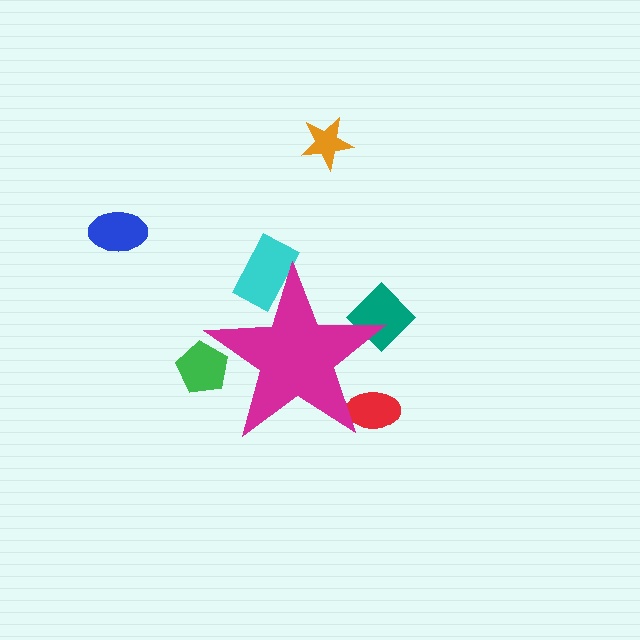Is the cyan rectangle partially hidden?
Yes, the cyan rectangle is partially hidden behind the magenta star.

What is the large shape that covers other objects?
A magenta star.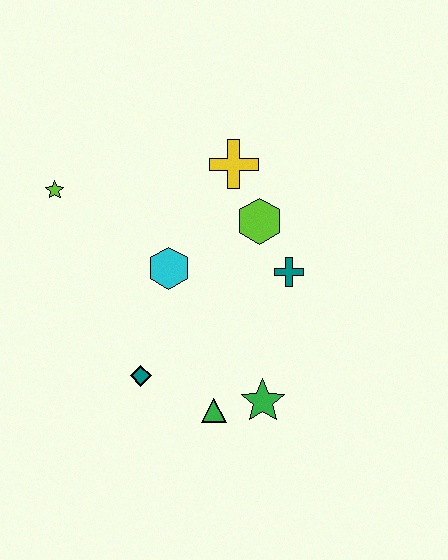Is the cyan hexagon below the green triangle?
No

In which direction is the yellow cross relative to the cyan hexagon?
The yellow cross is above the cyan hexagon.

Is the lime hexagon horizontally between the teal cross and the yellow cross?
Yes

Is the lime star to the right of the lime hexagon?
No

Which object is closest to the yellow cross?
The lime hexagon is closest to the yellow cross.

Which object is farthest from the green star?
The lime star is farthest from the green star.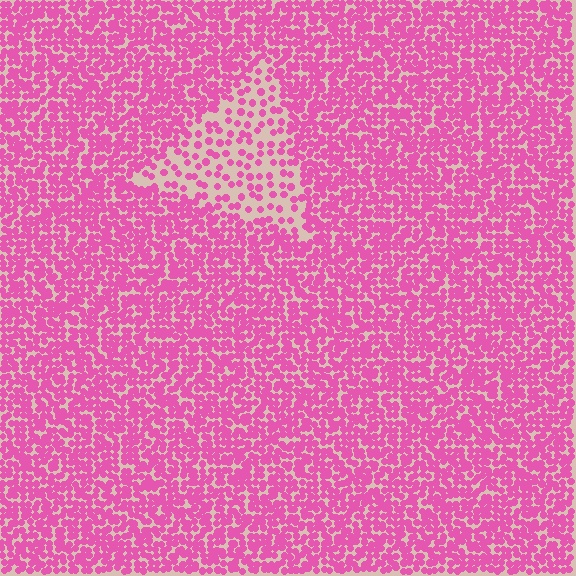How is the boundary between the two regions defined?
The boundary is defined by a change in element density (approximately 2.5x ratio). All elements are the same color, size, and shape.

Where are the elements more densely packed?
The elements are more densely packed outside the triangle boundary.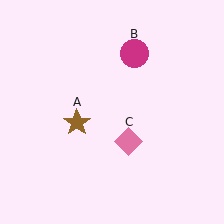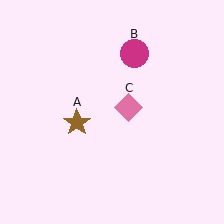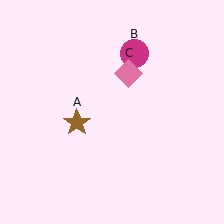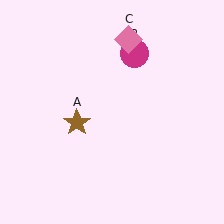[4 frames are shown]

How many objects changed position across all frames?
1 object changed position: pink diamond (object C).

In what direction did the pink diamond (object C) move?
The pink diamond (object C) moved up.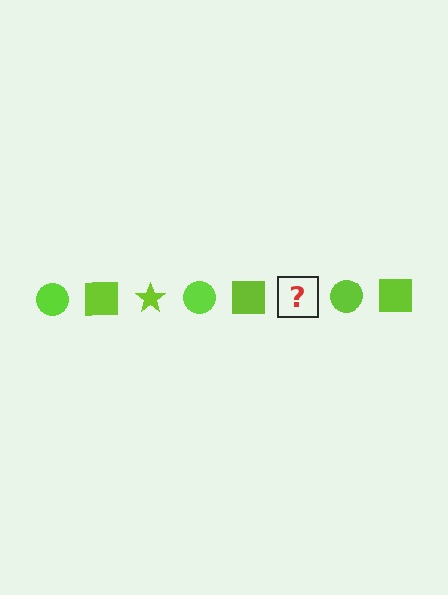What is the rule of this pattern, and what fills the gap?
The rule is that the pattern cycles through circle, square, star shapes in lime. The gap should be filled with a lime star.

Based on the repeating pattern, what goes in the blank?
The blank should be a lime star.